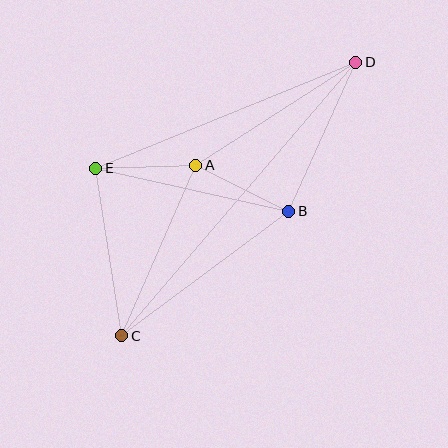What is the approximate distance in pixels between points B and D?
The distance between B and D is approximately 163 pixels.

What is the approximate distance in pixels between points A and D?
The distance between A and D is approximately 190 pixels.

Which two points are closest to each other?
Points A and E are closest to each other.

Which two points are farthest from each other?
Points C and D are farthest from each other.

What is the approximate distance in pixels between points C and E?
The distance between C and E is approximately 169 pixels.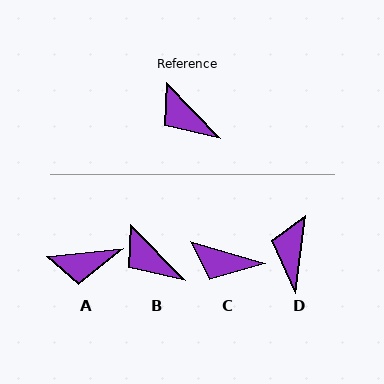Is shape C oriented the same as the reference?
No, it is off by about 30 degrees.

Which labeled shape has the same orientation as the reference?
B.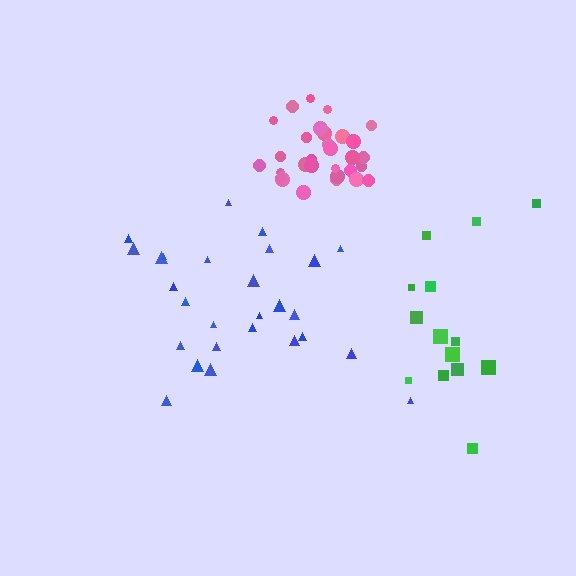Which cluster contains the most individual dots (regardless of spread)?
Pink (31).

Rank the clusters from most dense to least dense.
pink, blue, green.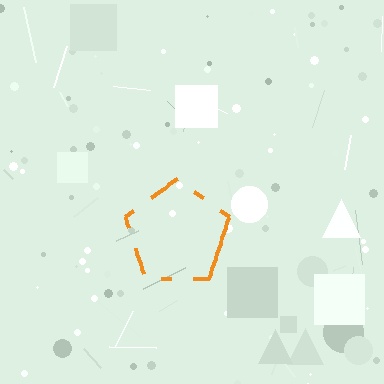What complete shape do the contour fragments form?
The contour fragments form a pentagon.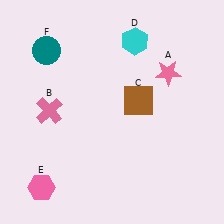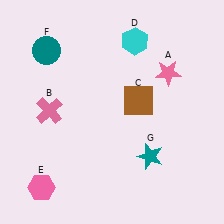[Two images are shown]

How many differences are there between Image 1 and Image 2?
There is 1 difference between the two images.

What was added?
A teal star (G) was added in Image 2.